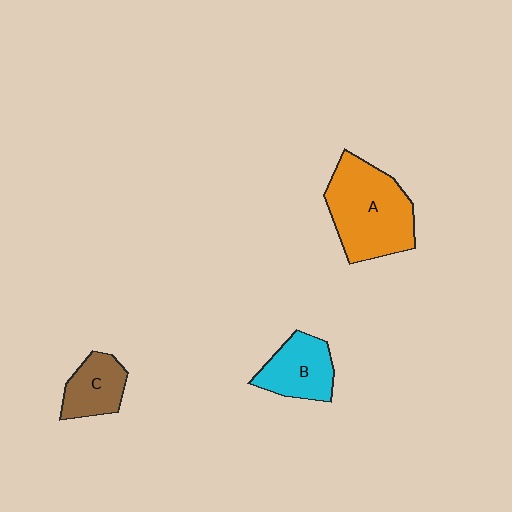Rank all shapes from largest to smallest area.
From largest to smallest: A (orange), B (cyan), C (brown).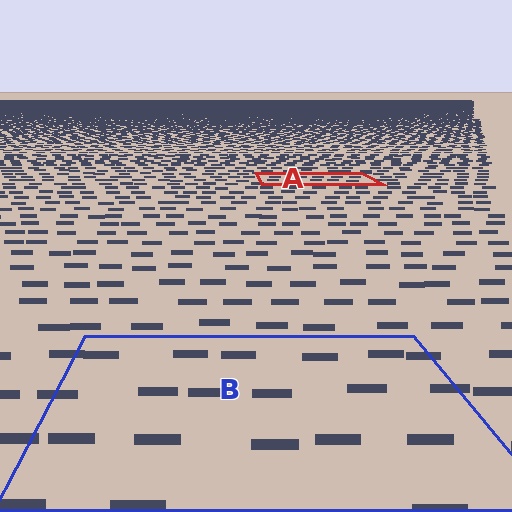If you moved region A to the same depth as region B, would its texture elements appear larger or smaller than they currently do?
They would appear larger. At a closer depth, the same texture elements are projected at a bigger on-screen size.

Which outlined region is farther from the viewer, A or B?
Region A is farther from the viewer — the texture elements inside it appear smaller and more densely packed.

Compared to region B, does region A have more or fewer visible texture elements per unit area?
Region A has more texture elements per unit area — they are packed more densely because it is farther away.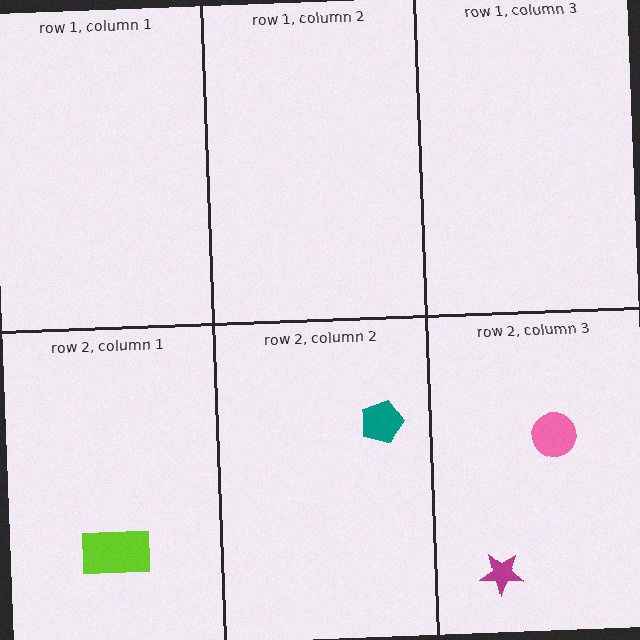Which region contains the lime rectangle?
The row 2, column 1 region.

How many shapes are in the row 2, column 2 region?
1.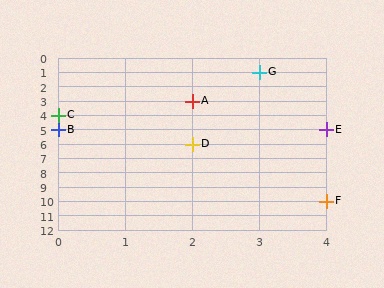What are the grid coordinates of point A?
Point A is at grid coordinates (2, 3).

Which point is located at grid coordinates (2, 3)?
Point A is at (2, 3).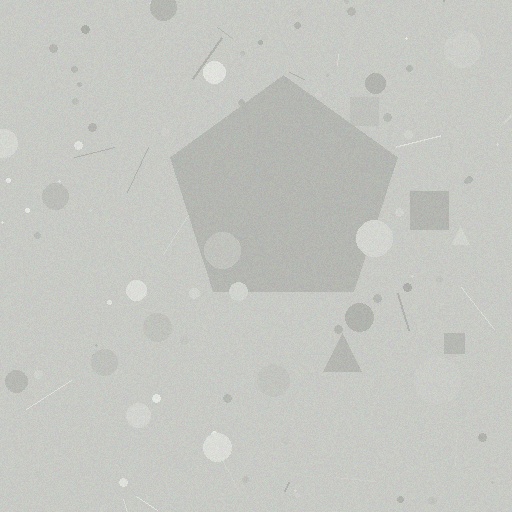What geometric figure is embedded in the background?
A pentagon is embedded in the background.